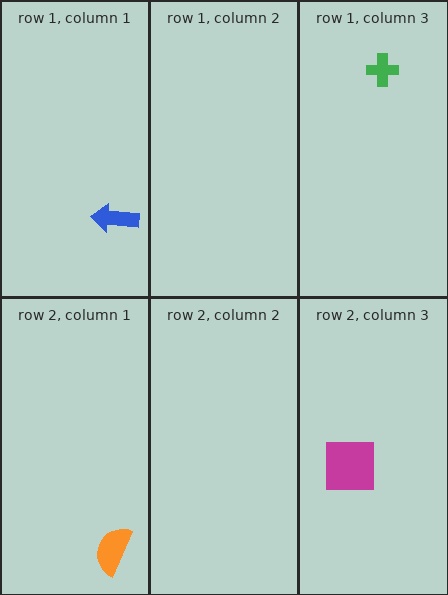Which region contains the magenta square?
The row 2, column 3 region.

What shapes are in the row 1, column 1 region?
The blue arrow.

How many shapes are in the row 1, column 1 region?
1.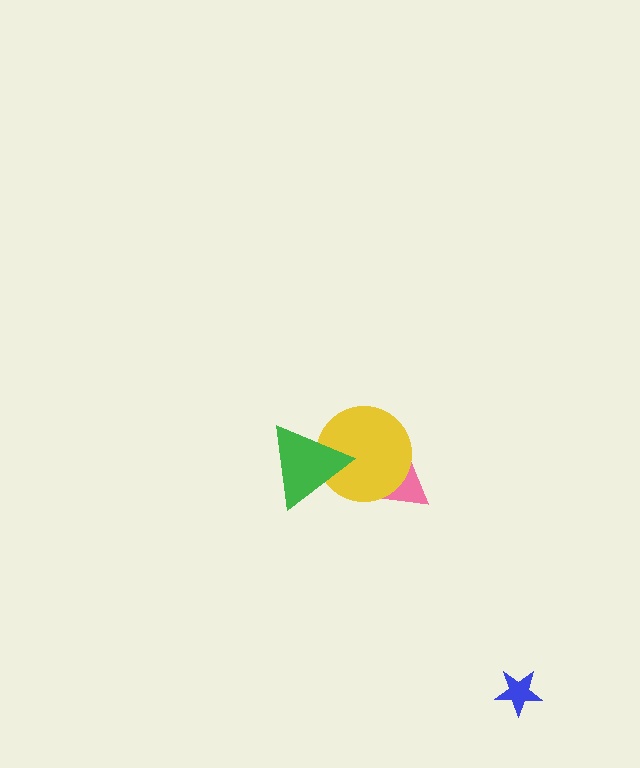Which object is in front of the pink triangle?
The yellow circle is in front of the pink triangle.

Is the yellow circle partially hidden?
Yes, it is partially covered by another shape.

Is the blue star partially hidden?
No, no other shape covers it.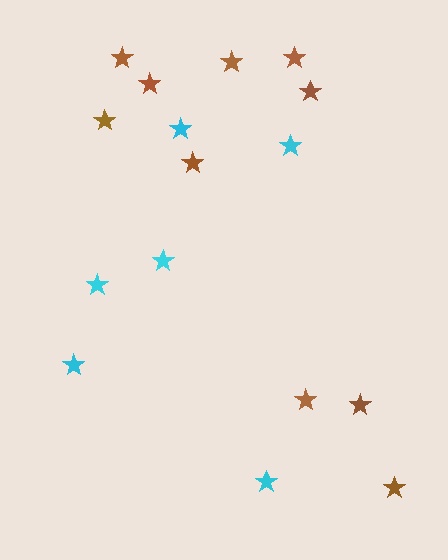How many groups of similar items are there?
There are 2 groups: one group of brown stars (10) and one group of cyan stars (6).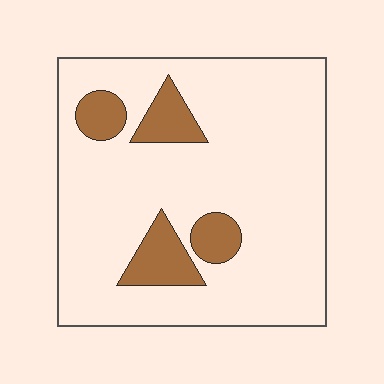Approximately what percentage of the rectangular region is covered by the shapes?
Approximately 15%.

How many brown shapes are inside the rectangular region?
4.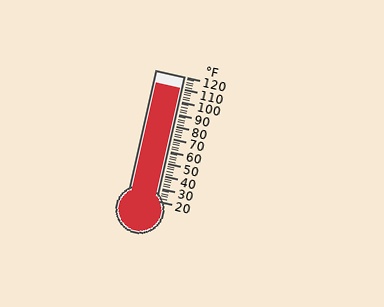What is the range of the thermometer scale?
The thermometer scale ranges from 20°F to 120°F.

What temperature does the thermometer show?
The thermometer shows approximately 110°F.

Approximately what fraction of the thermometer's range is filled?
The thermometer is filled to approximately 90% of its range.